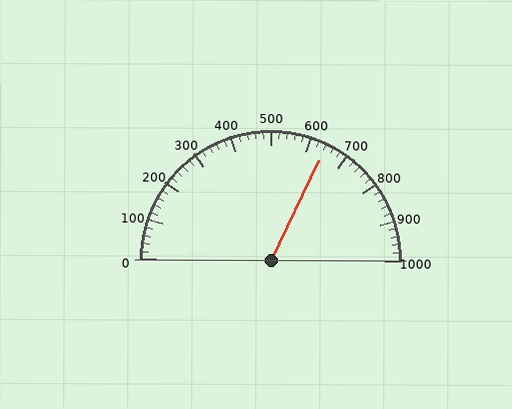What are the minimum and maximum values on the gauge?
The gauge ranges from 0 to 1000.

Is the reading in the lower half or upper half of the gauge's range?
The reading is in the upper half of the range (0 to 1000).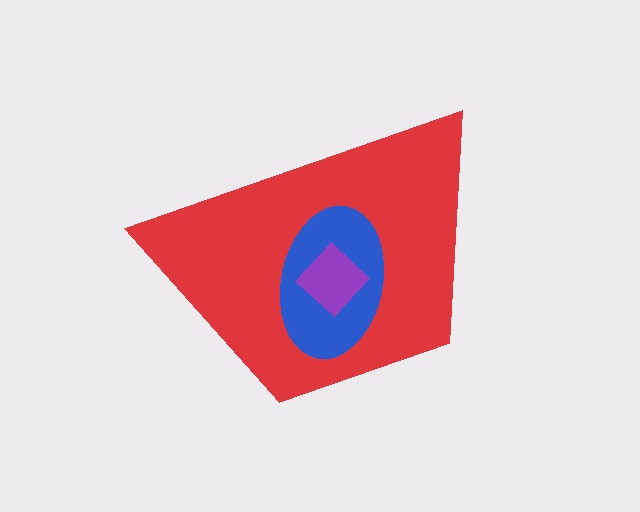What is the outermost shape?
The red trapezoid.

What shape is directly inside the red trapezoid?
The blue ellipse.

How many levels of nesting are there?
3.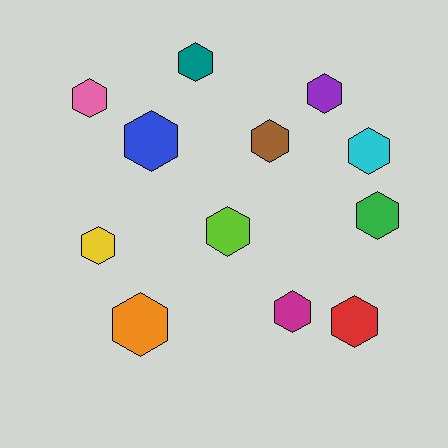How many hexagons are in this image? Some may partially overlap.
There are 12 hexagons.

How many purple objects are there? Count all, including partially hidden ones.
There is 1 purple object.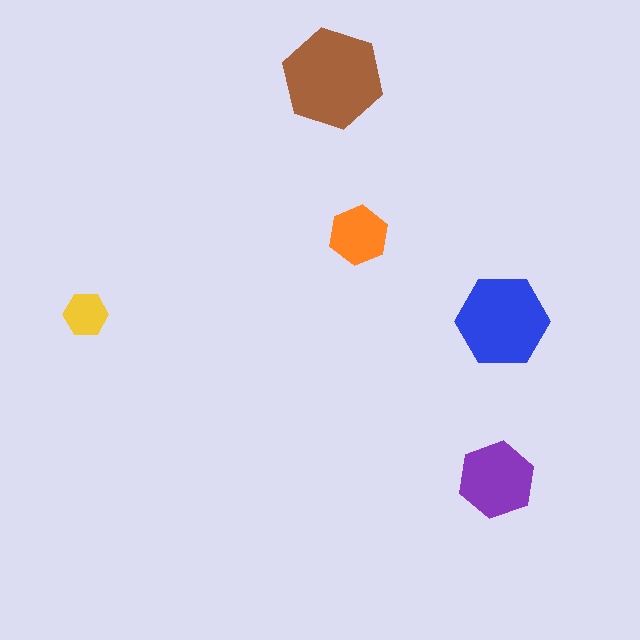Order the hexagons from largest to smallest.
the brown one, the blue one, the purple one, the orange one, the yellow one.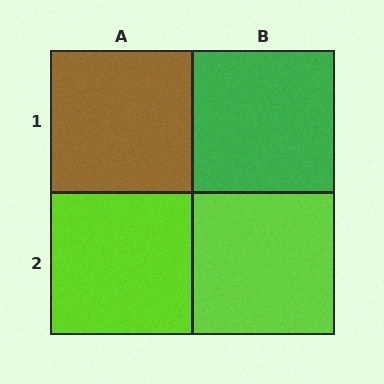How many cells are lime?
2 cells are lime.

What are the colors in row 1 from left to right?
Brown, green.